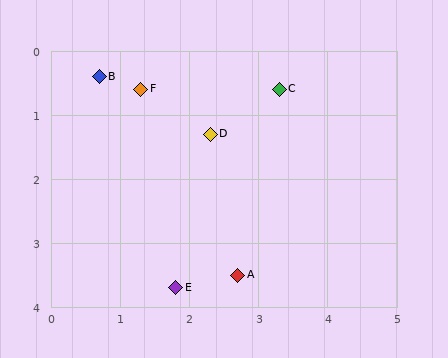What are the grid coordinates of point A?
Point A is at approximately (2.7, 3.5).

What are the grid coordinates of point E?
Point E is at approximately (1.8, 3.7).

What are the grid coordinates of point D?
Point D is at approximately (2.3, 1.3).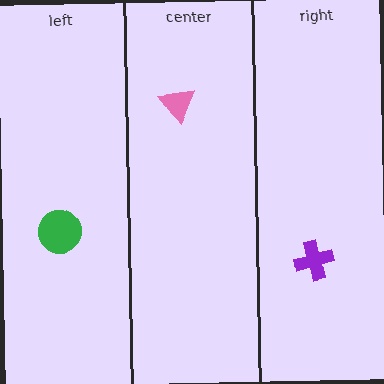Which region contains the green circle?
The left region.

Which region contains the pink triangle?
The center region.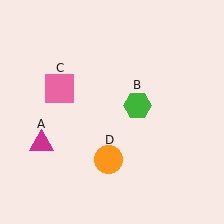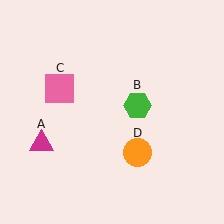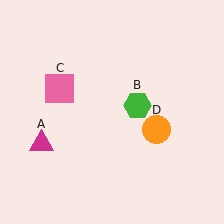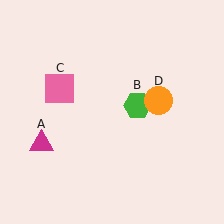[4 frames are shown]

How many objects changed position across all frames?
1 object changed position: orange circle (object D).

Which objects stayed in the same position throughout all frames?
Magenta triangle (object A) and green hexagon (object B) and pink square (object C) remained stationary.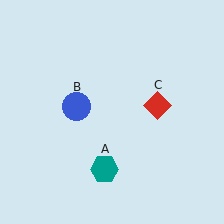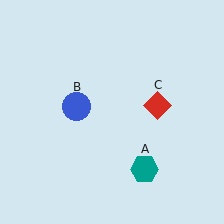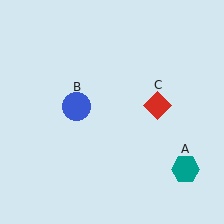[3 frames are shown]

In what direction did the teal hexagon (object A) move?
The teal hexagon (object A) moved right.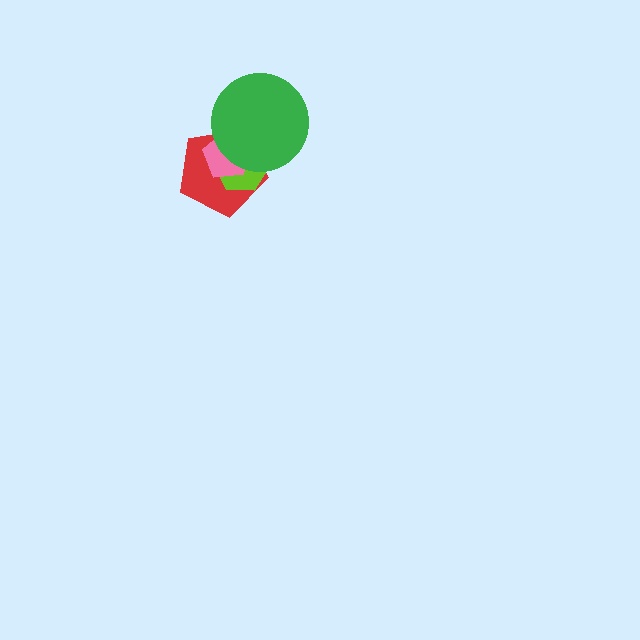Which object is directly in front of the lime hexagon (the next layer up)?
The pink pentagon is directly in front of the lime hexagon.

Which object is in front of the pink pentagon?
The green circle is in front of the pink pentagon.